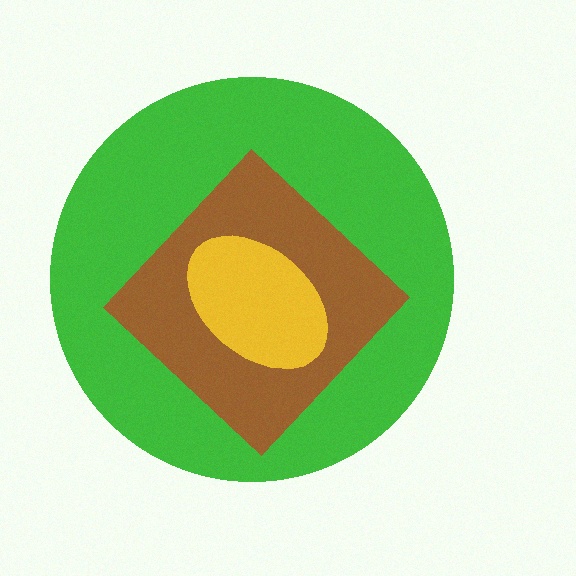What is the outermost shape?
The green circle.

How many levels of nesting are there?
3.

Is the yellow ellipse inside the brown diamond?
Yes.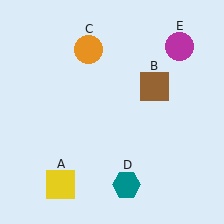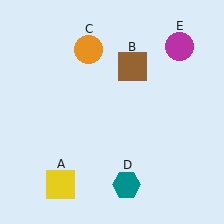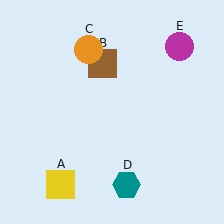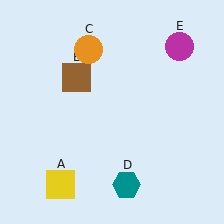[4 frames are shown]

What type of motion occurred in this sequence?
The brown square (object B) rotated counterclockwise around the center of the scene.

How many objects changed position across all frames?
1 object changed position: brown square (object B).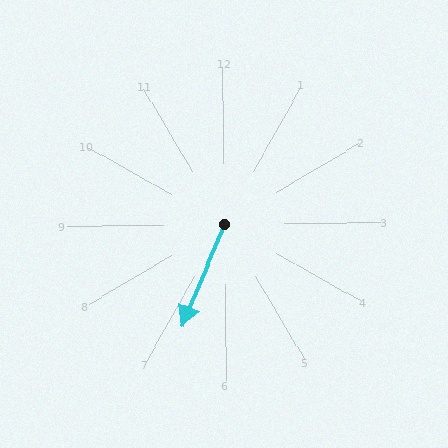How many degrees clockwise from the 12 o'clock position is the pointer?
Approximately 203 degrees.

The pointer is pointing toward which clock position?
Roughly 7 o'clock.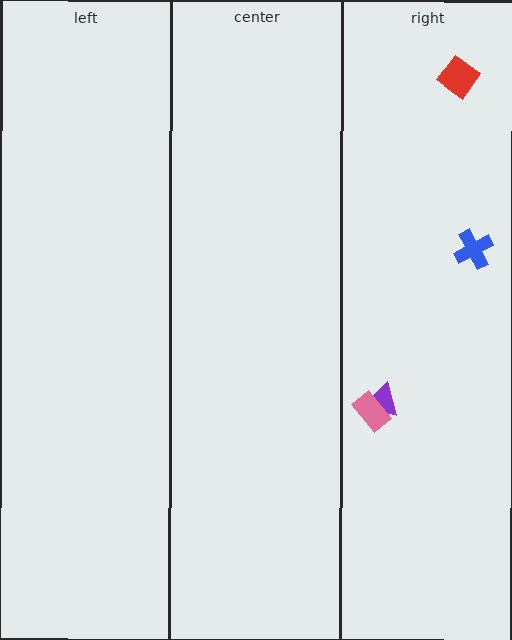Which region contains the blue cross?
The right region.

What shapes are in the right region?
The purple triangle, the pink rectangle, the red diamond, the blue cross.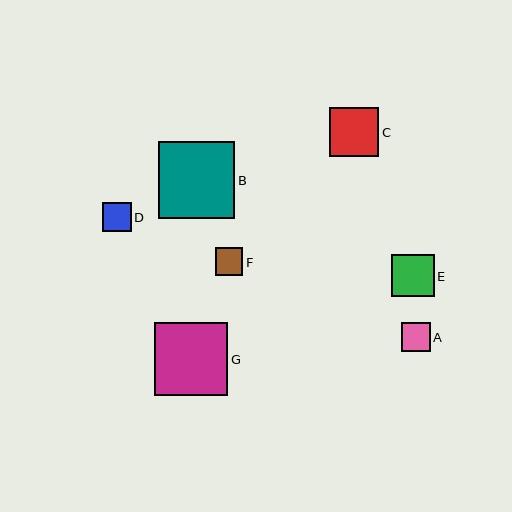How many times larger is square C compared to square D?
Square C is approximately 1.7 times the size of square D.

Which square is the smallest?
Square F is the smallest with a size of approximately 28 pixels.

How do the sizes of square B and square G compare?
Square B and square G are approximately the same size.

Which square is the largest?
Square B is the largest with a size of approximately 77 pixels.